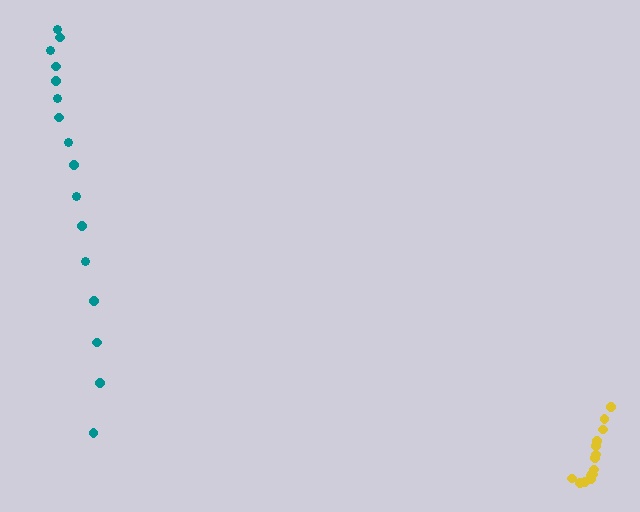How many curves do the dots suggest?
There are 2 distinct paths.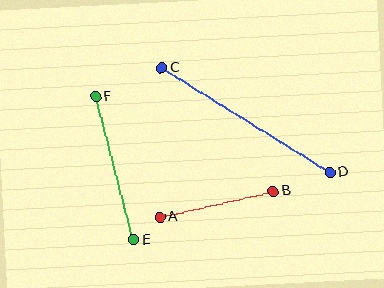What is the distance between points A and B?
The distance is approximately 116 pixels.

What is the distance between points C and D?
The distance is approximately 198 pixels.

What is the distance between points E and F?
The distance is approximately 148 pixels.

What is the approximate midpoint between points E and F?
The midpoint is at approximately (114, 168) pixels.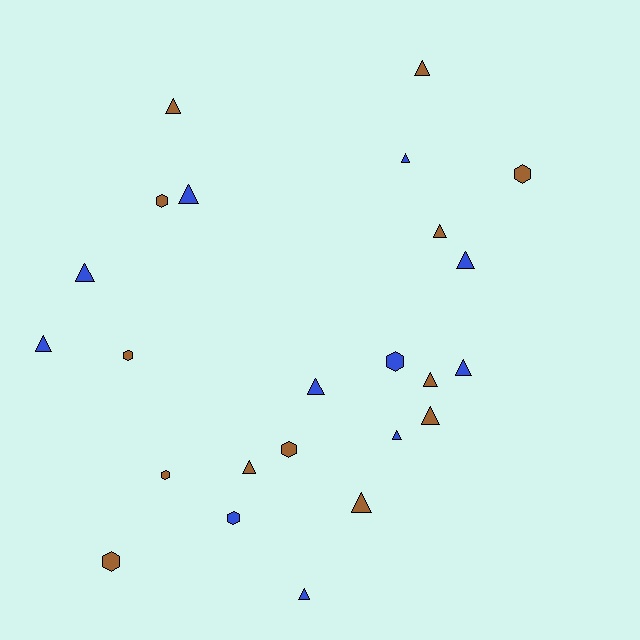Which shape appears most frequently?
Triangle, with 16 objects.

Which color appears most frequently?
Brown, with 13 objects.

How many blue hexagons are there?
There are 2 blue hexagons.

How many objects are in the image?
There are 24 objects.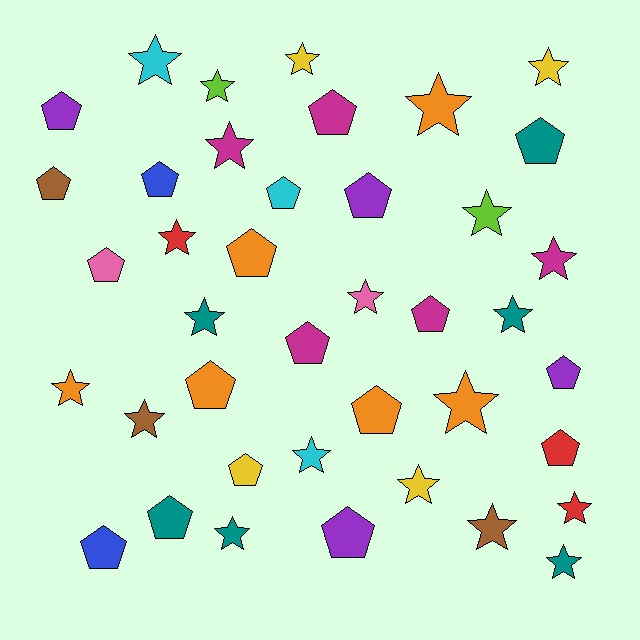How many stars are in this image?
There are 21 stars.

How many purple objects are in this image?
There are 4 purple objects.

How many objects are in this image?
There are 40 objects.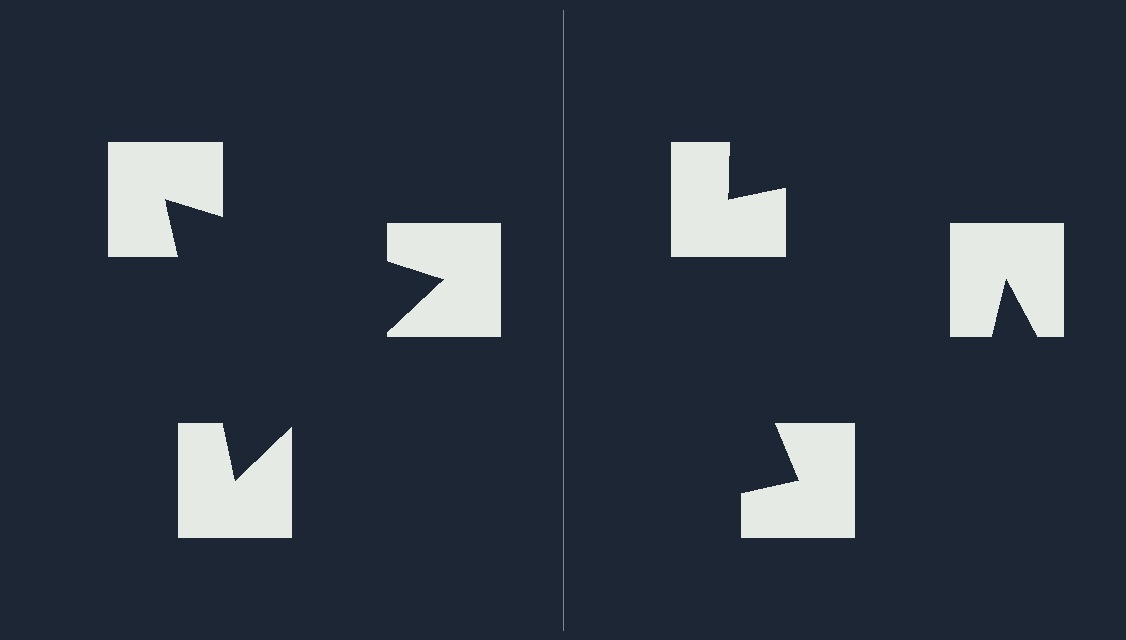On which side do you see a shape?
An illusory triangle appears on the left side. On the right side the wedge cuts are rotated, so no coherent shape forms.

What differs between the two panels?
The notched squares are positioned identically on both sides; only the wedge orientations differ. On the left they align to a triangle; on the right they are misaligned.